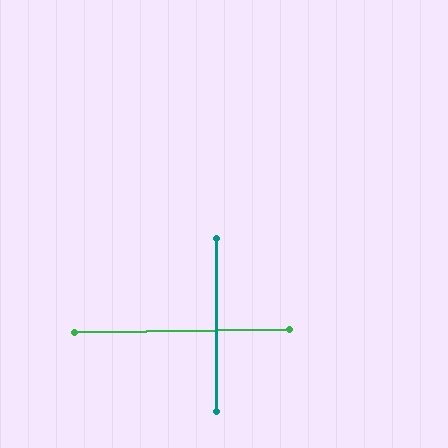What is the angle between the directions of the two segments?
Approximately 89 degrees.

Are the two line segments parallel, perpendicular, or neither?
Perpendicular — they meet at approximately 89°.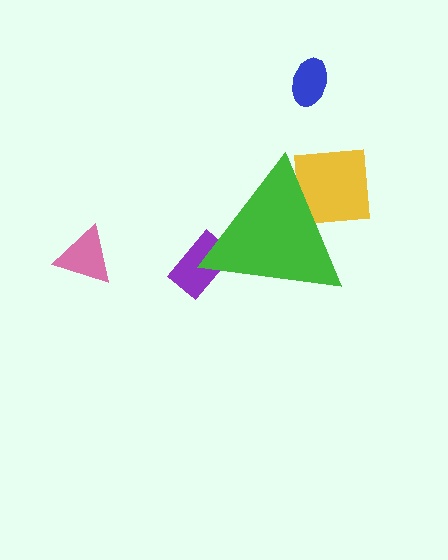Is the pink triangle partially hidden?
No, the pink triangle is fully visible.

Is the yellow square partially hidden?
Yes, the yellow square is partially hidden behind the green triangle.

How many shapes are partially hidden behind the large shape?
2 shapes are partially hidden.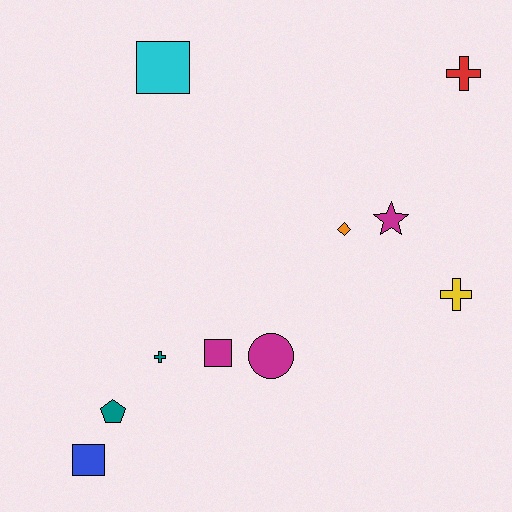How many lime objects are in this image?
There are no lime objects.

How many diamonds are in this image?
There is 1 diamond.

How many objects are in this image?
There are 10 objects.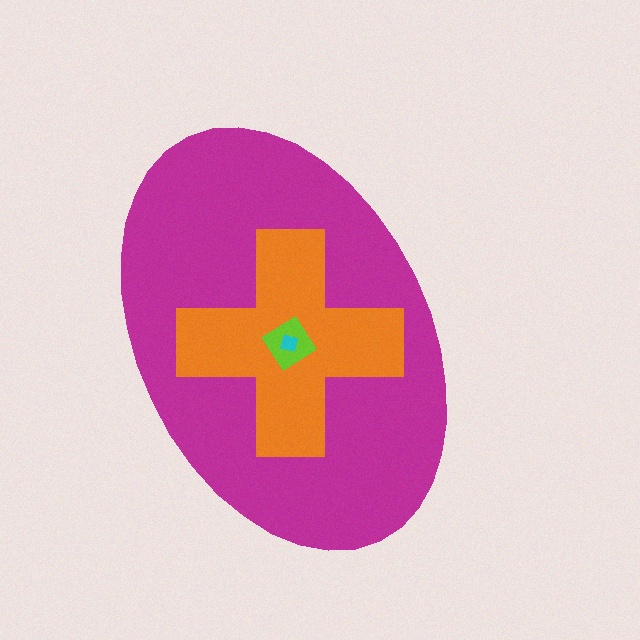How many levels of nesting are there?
4.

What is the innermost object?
The cyan square.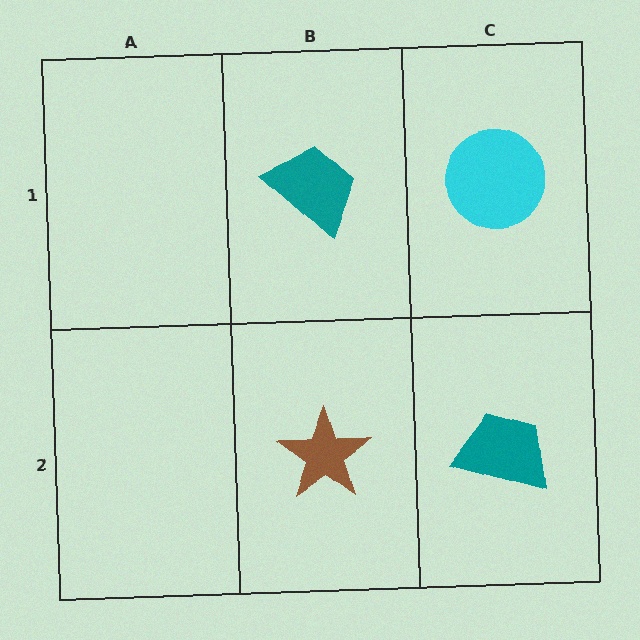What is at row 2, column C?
A teal trapezoid.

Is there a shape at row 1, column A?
No, that cell is empty.